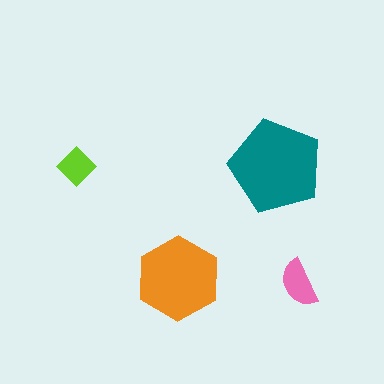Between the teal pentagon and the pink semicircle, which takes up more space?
The teal pentagon.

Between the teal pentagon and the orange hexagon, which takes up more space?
The teal pentagon.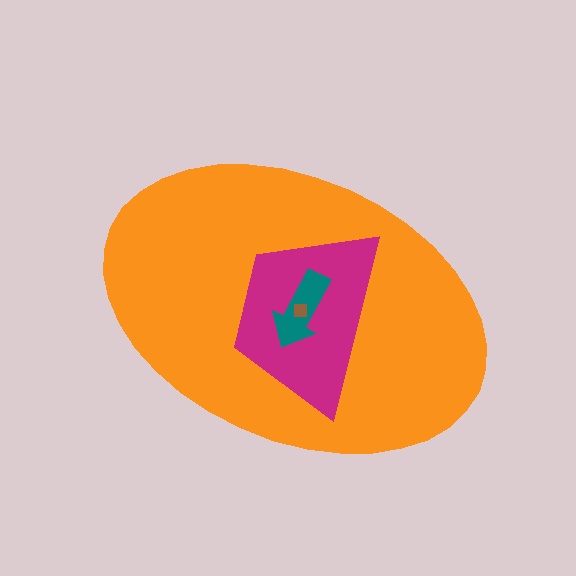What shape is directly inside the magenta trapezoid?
The teal arrow.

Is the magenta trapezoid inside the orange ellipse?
Yes.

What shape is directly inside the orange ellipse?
The magenta trapezoid.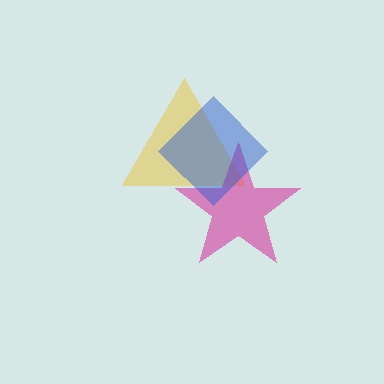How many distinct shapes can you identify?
There are 3 distinct shapes: a yellow triangle, a magenta star, a blue diamond.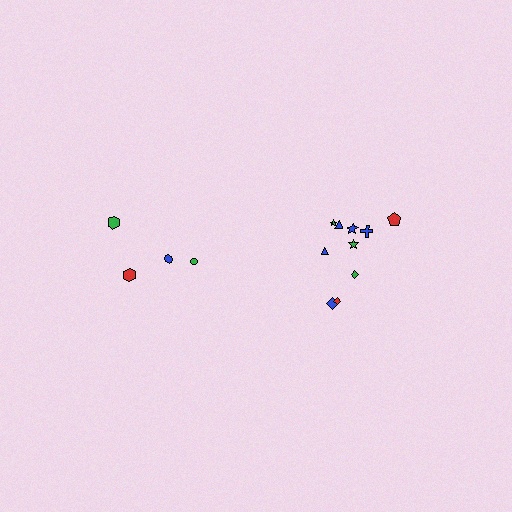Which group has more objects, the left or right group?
The right group.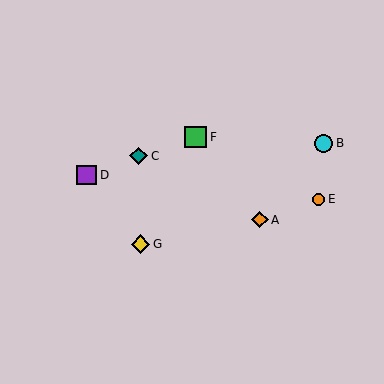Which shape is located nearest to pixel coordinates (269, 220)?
The orange diamond (labeled A) at (260, 220) is nearest to that location.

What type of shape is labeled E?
Shape E is an orange circle.